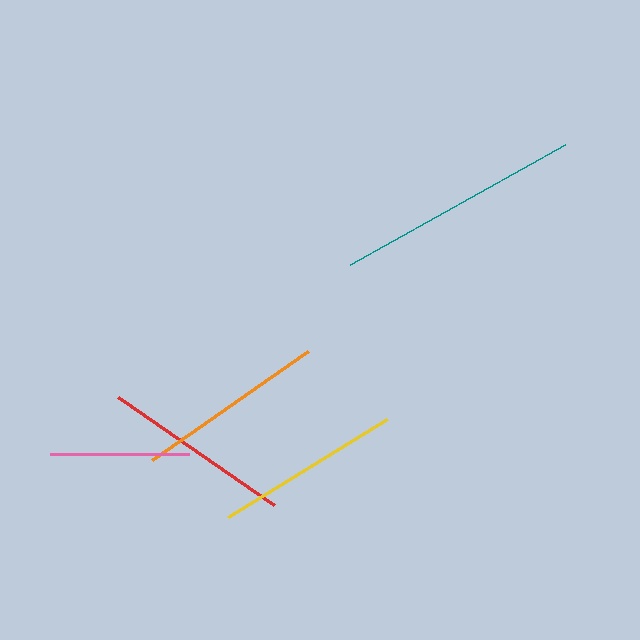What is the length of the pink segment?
The pink segment is approximately 139 pixels long.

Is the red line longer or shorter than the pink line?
The red line is longer than the pink line.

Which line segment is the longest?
The teal line is the longest at approximately 247 pixels.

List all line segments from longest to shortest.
From longest to shortest: teal, orange, red, yellow, pink.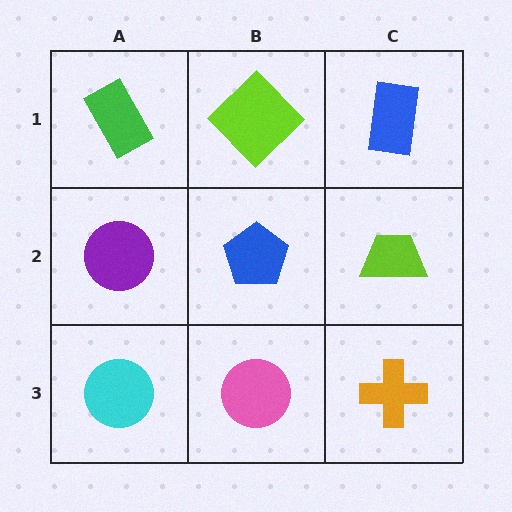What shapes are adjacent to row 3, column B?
A blue pentagon (row 2, column B), a cyan circle (row 3, column A), an orange cross (row 3, column C).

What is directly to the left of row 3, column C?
A pink circle.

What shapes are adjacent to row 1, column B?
A blue pentagon (row 2, column B), a green rectangle (row 1, column A), a blue rectangle (row 1, column C).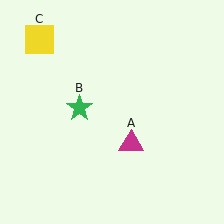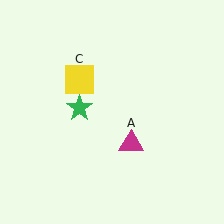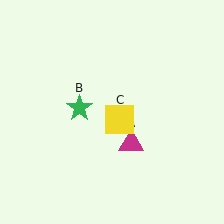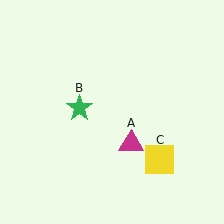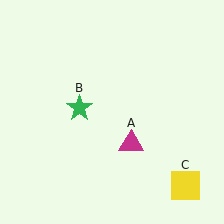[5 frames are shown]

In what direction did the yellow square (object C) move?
The yellow square (object C) moved down and to the right.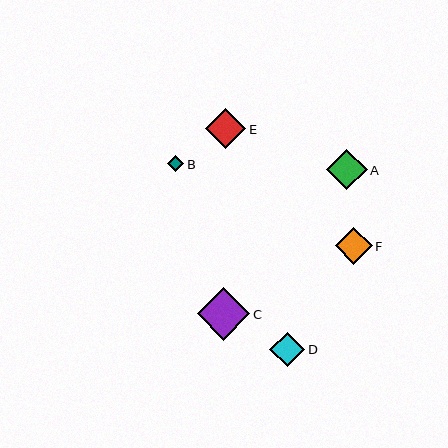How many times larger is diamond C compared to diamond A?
Diamond C is approximately 1.3 times the size of diamond A.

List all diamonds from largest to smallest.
From largest to smallest: C, A, E, F, D, B.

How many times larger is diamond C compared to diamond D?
Diamond C is approximately 1.5 times the size of diamond D.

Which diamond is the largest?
Diamond C is the largest with a size of approximately 53 pixels.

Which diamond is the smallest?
Diamond B is the smallest with a size of approximately 16 pixels.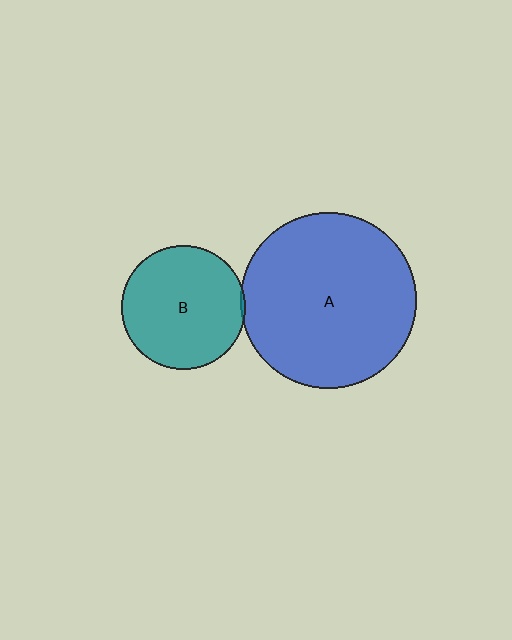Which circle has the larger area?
Circle A (blue).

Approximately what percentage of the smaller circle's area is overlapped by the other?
Approximately 5%.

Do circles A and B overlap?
Yes.